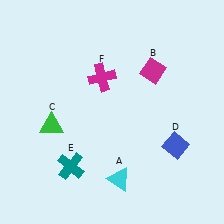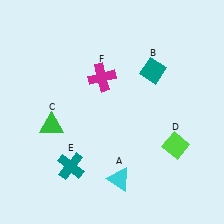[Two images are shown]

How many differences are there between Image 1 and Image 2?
There are 2 differences between the two images.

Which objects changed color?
B changed from magenta to teal. D changed from blue to lime.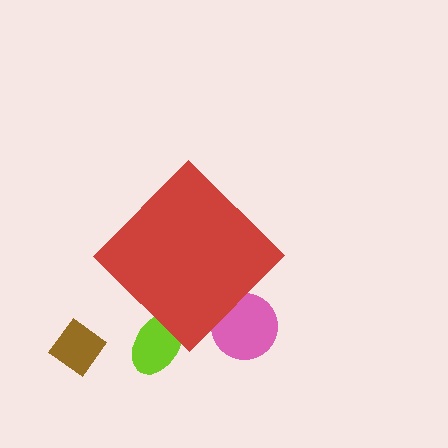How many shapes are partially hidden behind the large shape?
2 shapes are partially hidden.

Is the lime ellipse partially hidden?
Yes, the lime ellipse is partially hidden behind the red diamond.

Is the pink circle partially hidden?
Yes, the pink circle is partially hidden behind the red diamond.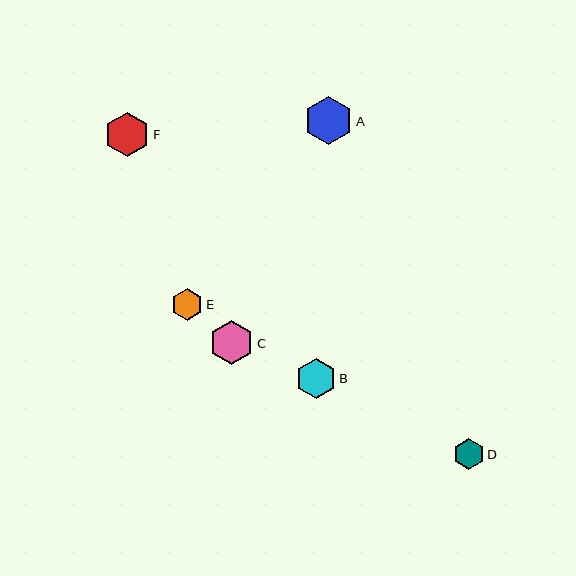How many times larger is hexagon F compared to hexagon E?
Hexagon F is approximately 1.4 times the size of hexagon E.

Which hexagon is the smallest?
Hexagon D is the smallest with a size of approximately 31 pixels.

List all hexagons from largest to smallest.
From largest to smallest: A, C, F, B, E, D.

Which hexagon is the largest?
Hexagon A is the largest with a size of approximately 48 pixels.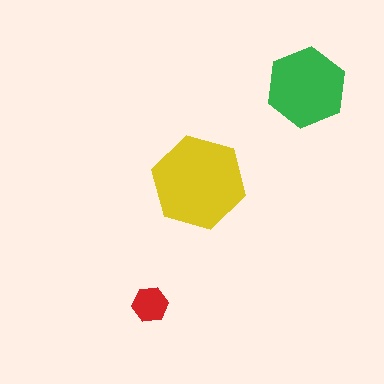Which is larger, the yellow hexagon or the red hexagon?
The yellow one.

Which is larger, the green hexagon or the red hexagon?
The green one.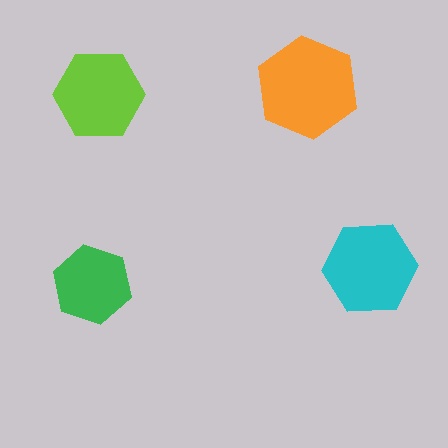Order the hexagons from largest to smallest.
the orange one, the cyan one, the lime one, the green one.